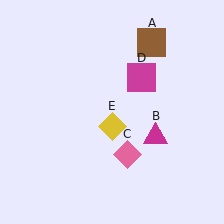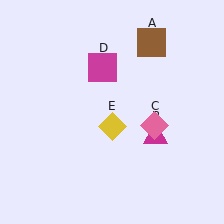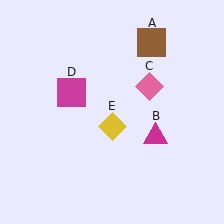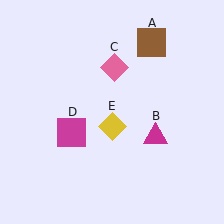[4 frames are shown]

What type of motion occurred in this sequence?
The pink diamond (object C), magenta square (object D) rotated counterclockwise around the center of the scene.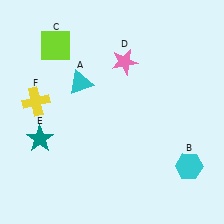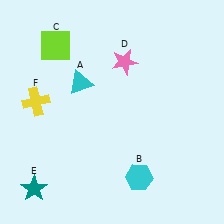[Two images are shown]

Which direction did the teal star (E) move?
The teal star (E) moved down.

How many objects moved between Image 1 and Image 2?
2 objects moved between the two images.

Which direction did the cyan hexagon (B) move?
The cyan hexagon (B) moved left.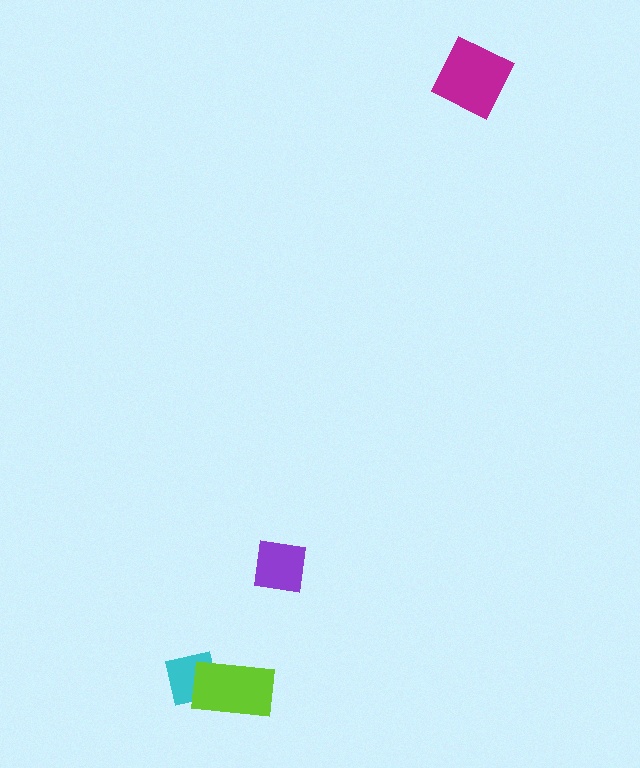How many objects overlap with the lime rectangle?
1 object overlaps with the lime rectangle.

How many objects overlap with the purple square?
0 objects overlap with the purple square.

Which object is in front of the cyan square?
The lime rectangle is in front of the cyan square.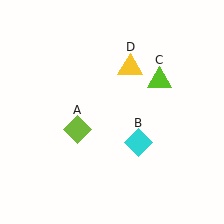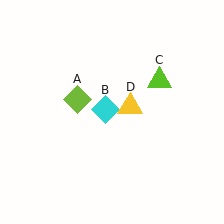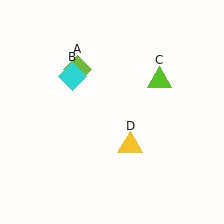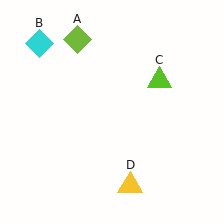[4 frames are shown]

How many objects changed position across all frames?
3 objects changed position: lime diamond (object A), cyan diamond (object B), yellow triangle (object D).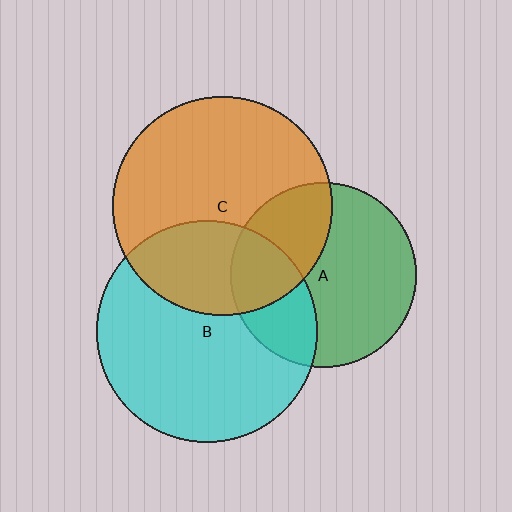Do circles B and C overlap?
Yes.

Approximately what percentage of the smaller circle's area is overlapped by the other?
Approximately 30%.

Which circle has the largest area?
Circle B (cyan).